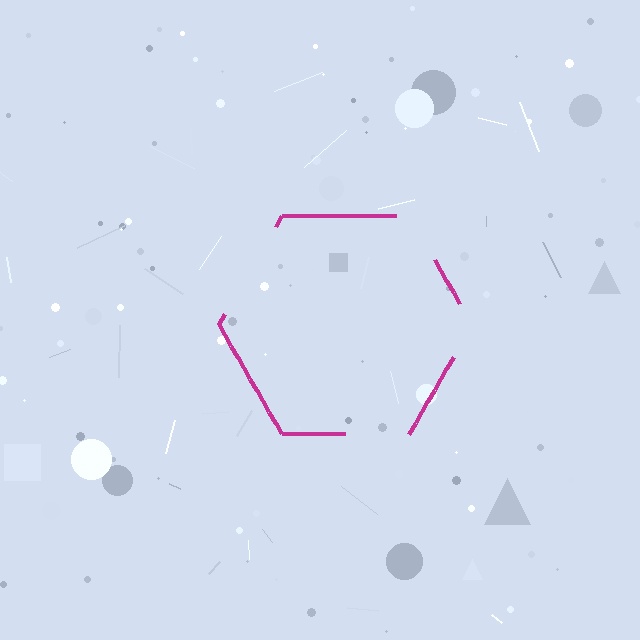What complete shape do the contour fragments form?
The contour fragments form a hexagon.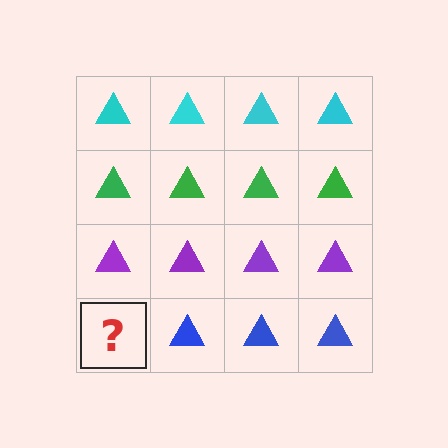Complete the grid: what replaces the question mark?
The question mark should be replaced with a blue triangle.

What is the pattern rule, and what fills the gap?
The rule is that each row has a consistent color. The gap should be filled with a blue triangle.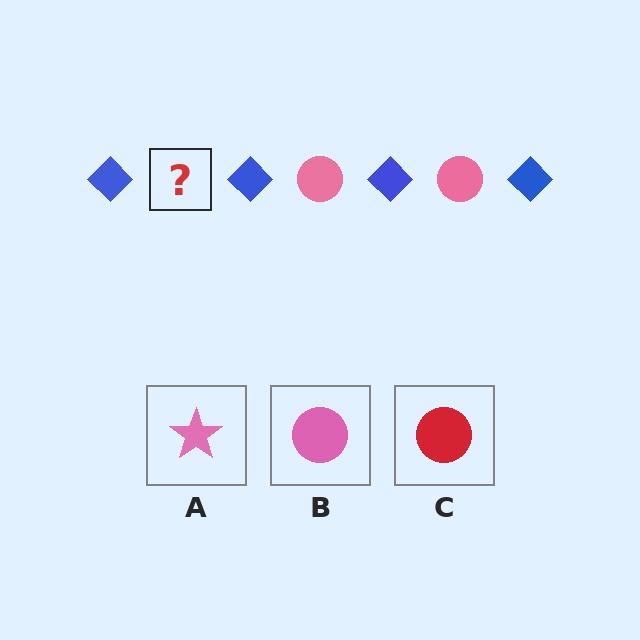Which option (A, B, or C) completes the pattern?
B.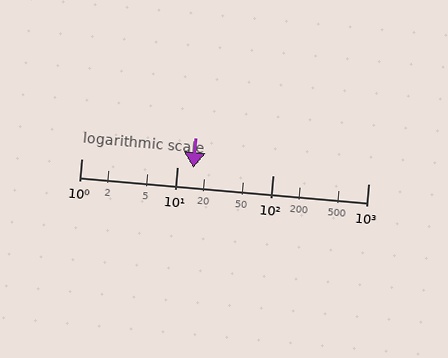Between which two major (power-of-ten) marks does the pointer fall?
The pointer is between 10 and 100.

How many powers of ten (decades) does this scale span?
The scale spans 3 decades, from 1 to 1000.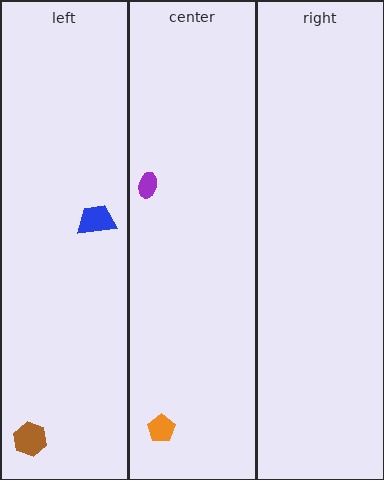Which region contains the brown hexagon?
The left region.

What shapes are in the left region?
The brown hexagon, the blue trapezoid.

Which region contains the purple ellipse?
The center region.